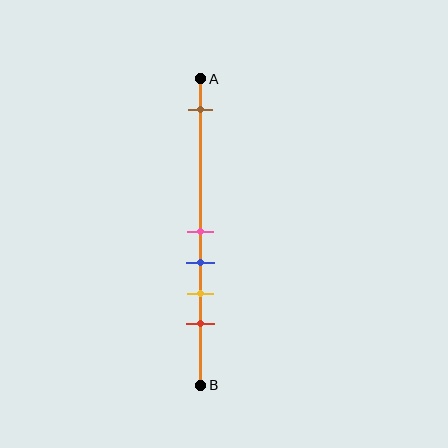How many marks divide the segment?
There are 5 marks dividing the segment.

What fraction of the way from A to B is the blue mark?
The blue mark is approximately 60% (0.6) of the way from A to B.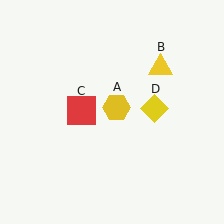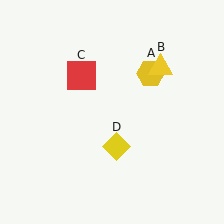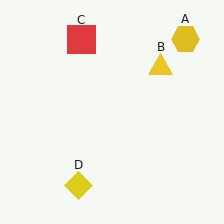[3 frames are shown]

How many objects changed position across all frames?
3 objects changed position: yellow hexagon (object A), red square (object C), yellow diamond (object D).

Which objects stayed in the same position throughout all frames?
Yellow triangle (object B) remained stationary.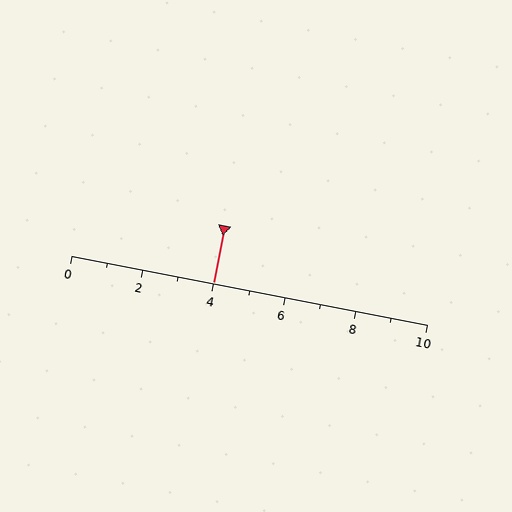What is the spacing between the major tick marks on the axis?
The major ticks are spaced 2 apart.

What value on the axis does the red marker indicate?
The marker indicates approximately 4.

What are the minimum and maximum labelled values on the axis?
The axis runs from 0 to 10.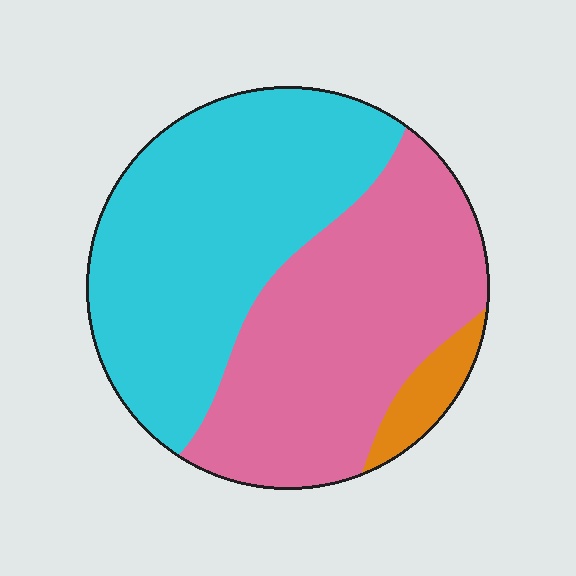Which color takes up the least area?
Orange, at roughly 5%.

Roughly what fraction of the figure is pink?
Pink covers about 45% of the figure.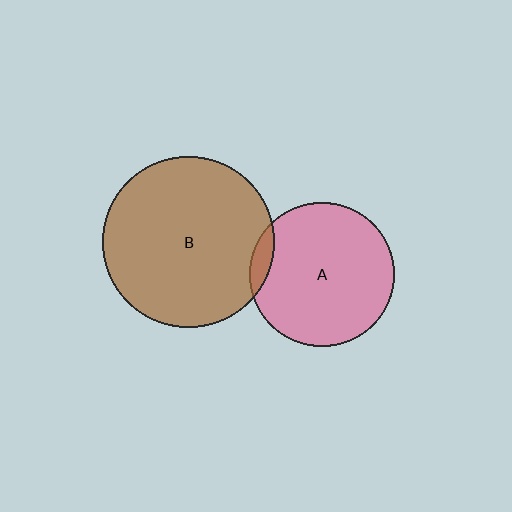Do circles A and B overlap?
Yes.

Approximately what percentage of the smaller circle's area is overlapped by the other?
Approximately 5%.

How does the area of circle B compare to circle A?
Approximately 1.4 times.